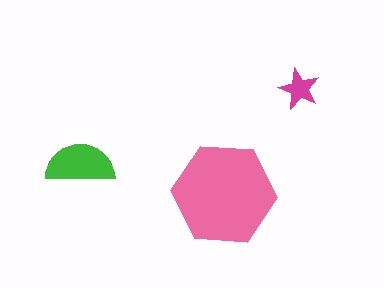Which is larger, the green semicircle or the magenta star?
The green semicircle.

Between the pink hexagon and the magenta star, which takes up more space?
The pink hexagon.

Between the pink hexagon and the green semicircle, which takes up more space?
The pink hexagon.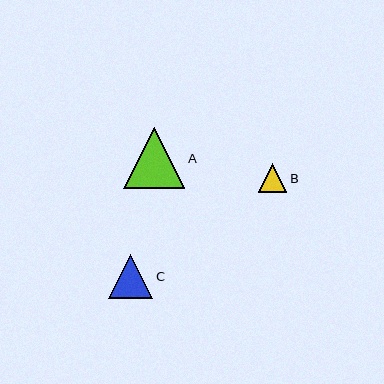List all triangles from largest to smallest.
From largest to smallest: A, C, B.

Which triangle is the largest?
Triangle A is the largest with a size of approximately 61 pixels.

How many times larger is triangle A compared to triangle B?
Triangle A is approximately 2.1 times the size of triangle B.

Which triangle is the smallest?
Triangle B is the smallest with a size of approximately 29 pixels.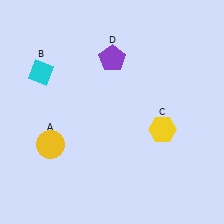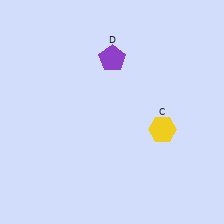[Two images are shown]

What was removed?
The yellow circle (A), the cyan diamond (B) were removed in Image 2.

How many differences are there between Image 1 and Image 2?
There are 2 differences between the two images.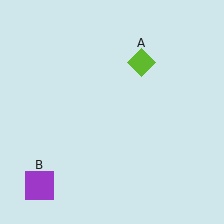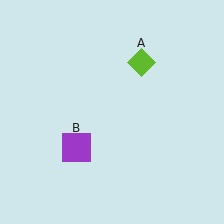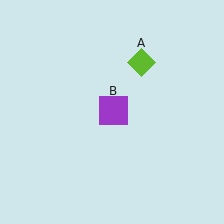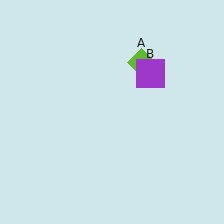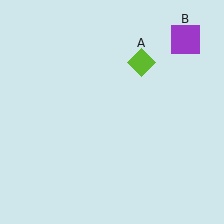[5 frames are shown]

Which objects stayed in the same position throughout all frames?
Lime diamond (object A) remained stationary.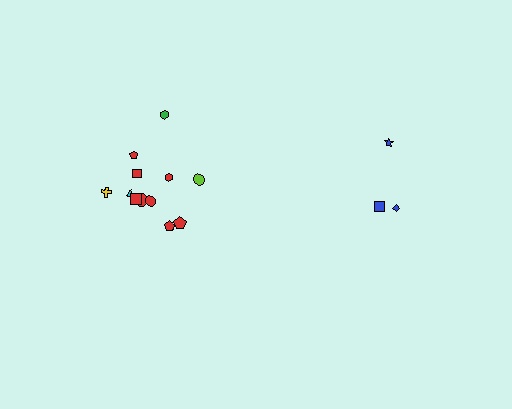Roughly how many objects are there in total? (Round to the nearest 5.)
Roughly 15 objects in total.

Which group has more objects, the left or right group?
The left group.